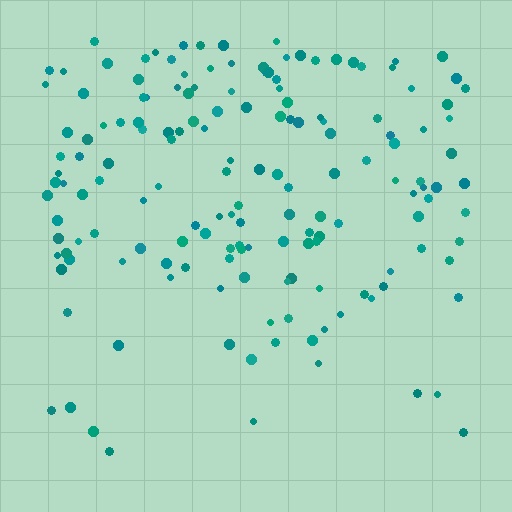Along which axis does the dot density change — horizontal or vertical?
Vertical.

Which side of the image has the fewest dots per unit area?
The bottom.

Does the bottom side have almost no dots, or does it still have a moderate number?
Still a moderate number, just noticeably fewer than the top.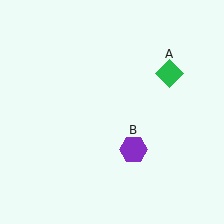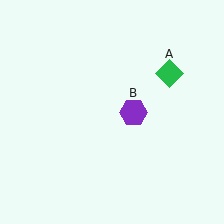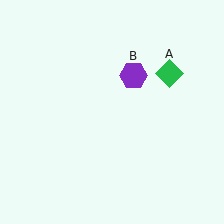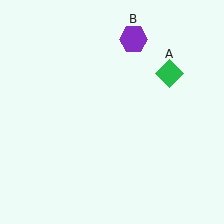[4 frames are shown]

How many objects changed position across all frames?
1 object changed position: purple hexagon (object B).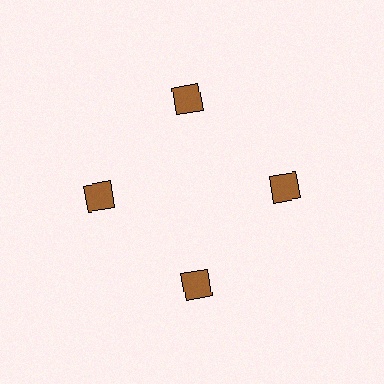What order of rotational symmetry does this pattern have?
This pattern has 4-fold rotational symmetry.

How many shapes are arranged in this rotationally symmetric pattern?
There are 4 shapes, arranged in 4 groups of 1.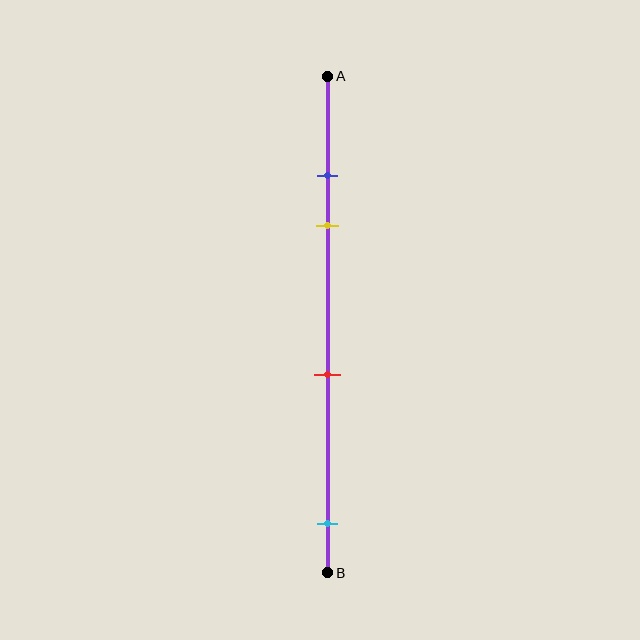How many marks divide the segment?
There are 4 marks dividing the segment.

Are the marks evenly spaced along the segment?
No, the marks are not evenly spaced.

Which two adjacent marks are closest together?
The blue and yellow marks are the closest adjacent pair.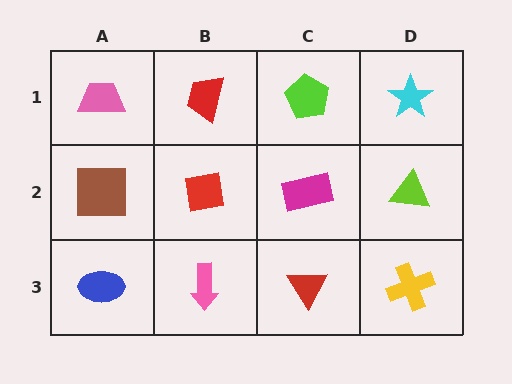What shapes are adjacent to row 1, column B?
A red square (row 2, column B), a pink trapezoid (row 1, column A), a lime pentagon (row 1, column C).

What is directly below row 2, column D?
A yellow cross.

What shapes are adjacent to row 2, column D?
A cyan star (row 1, column D), a yellow cross (row 3, column D), a magenta rectangle (row 2, column C).